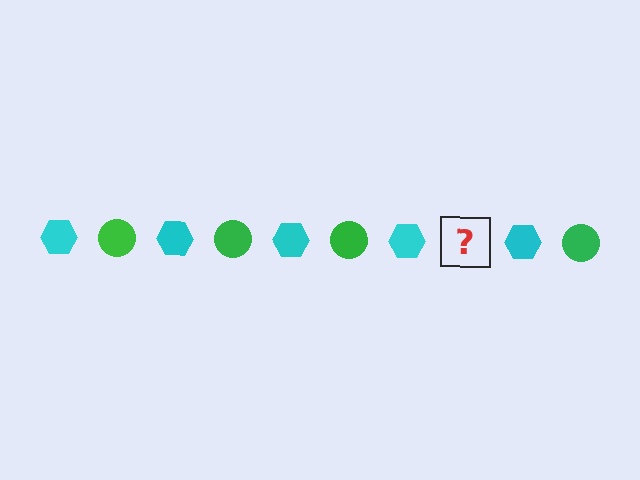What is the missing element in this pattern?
The missing element is a green circle.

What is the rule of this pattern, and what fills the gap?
The rule is that the pattern alternates between cyan hexagon and green circle. The gap should be filled with a green circle.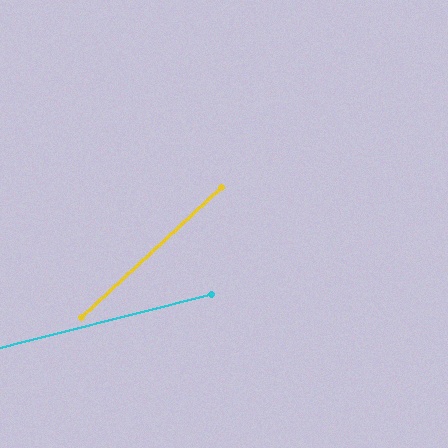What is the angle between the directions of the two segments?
Approximately 29 degrees.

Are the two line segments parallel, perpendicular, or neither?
Neither parallel nor perpendicular — they differ by about 29°.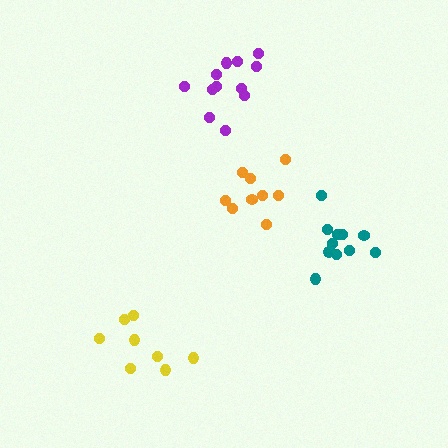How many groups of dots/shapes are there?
There are 4 groups.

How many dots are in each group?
Group 1: 9 dots, Group 2: 12 dots, Group 3: 8 dots, Group 4: 11 dots (40 total).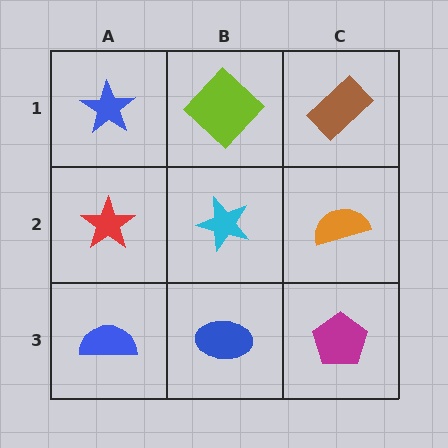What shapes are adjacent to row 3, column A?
A red star (row 2, column A), a blue ellipse (row 3, column B).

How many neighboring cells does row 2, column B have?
4.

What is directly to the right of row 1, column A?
A lime diamond.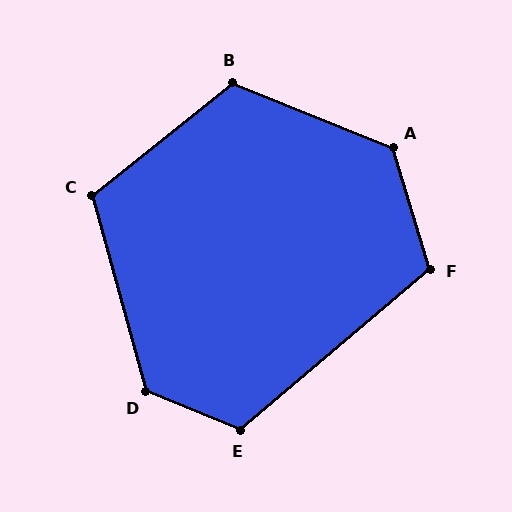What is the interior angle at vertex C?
Approximately 113 degrees (obtuse).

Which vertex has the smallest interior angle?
F, at approximately 113 degrees.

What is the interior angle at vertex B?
Approximately 119 degrees (obtuse).